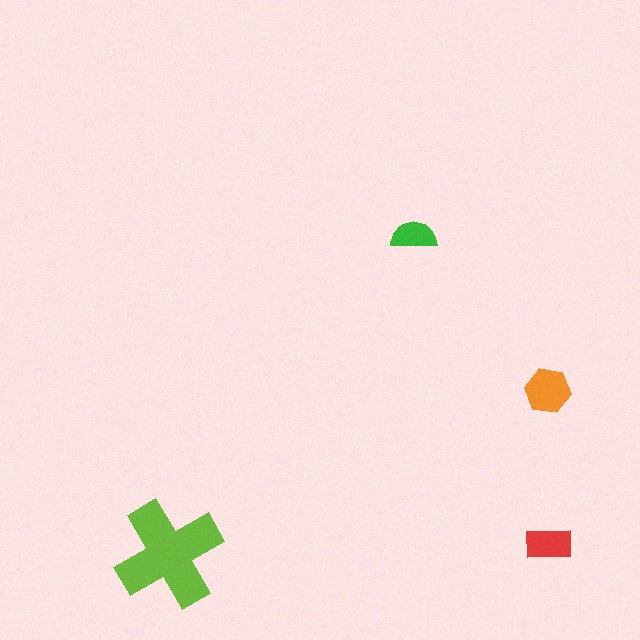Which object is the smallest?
The green semicircle.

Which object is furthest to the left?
The lime cross is leftmost.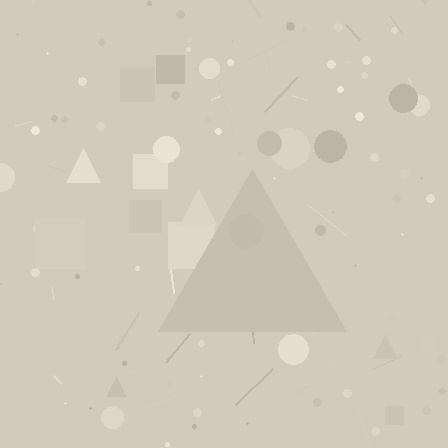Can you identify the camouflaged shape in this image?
The camouflaged shape is a triangle.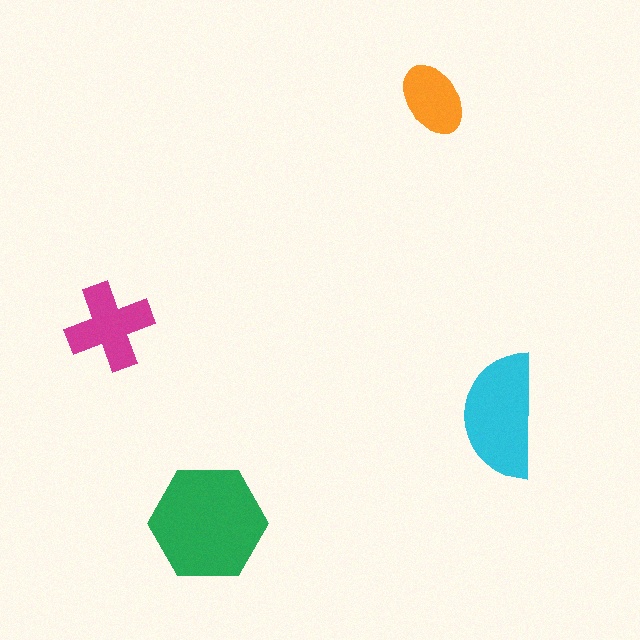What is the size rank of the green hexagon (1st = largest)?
1st.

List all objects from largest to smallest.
The green hexagon, the cyan semicircle, the magenta cross, the orange ellipse.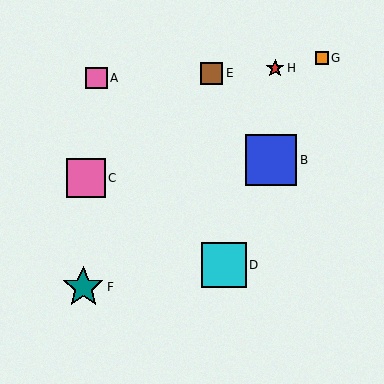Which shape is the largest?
The blue square (labeled B) is the largest.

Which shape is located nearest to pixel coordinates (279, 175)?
The blue square (labeled B) at (271, 160) is nearest to that location.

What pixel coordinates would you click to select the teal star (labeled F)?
Click at (83, 287) to select the teal star F.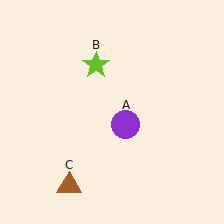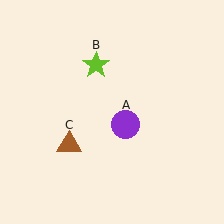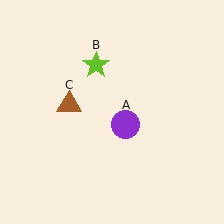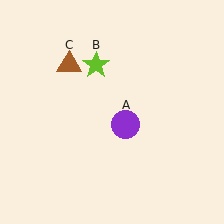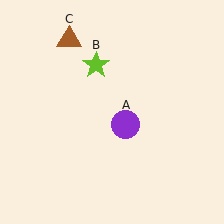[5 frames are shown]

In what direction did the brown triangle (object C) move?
The brown triangle (object C) moved up.